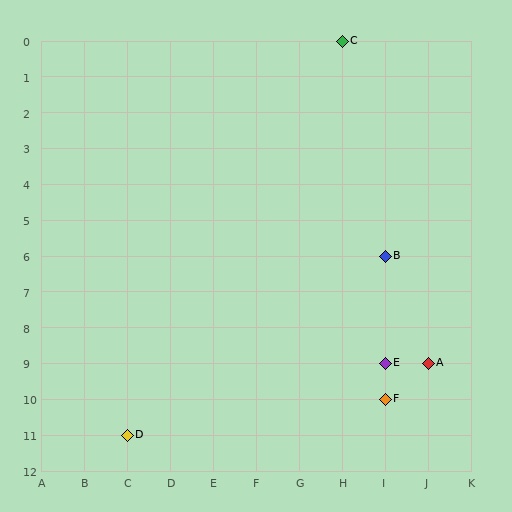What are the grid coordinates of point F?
Point F is at grid coordinates (I, 10).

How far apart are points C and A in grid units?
Points C and A are 2 columns and 9 rows apart (about 9.2 grid units diagonally).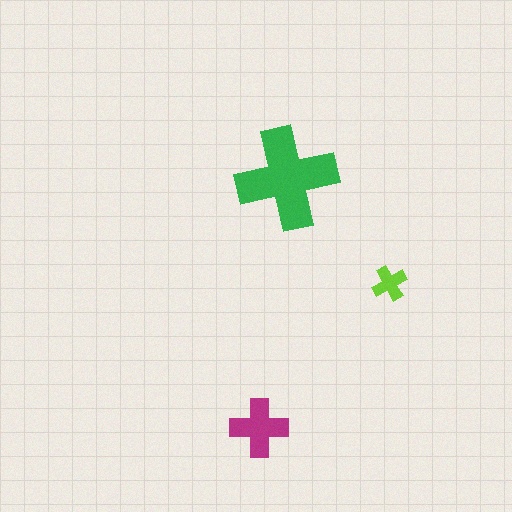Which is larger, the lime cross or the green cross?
The green one.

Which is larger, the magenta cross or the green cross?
The green one.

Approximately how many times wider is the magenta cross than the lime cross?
About 1.5 times wider.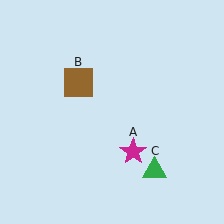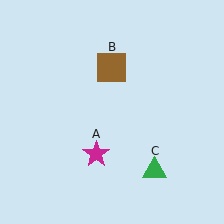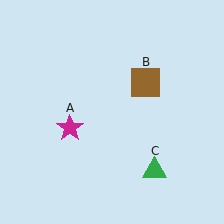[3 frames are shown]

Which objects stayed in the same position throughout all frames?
Green triangle (object C) remained stationary.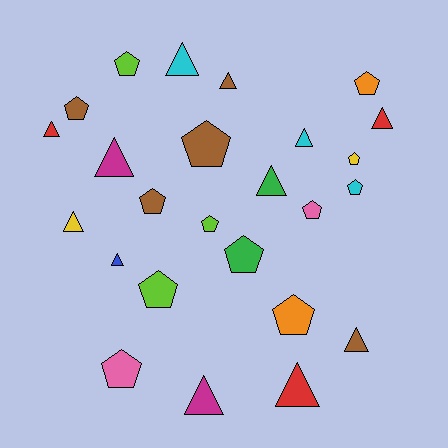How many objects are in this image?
There are 25 objects.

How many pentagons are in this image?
There are 13 pentagons.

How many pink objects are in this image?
There are 2 pink objects.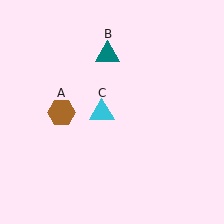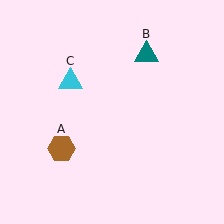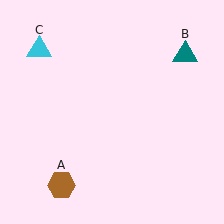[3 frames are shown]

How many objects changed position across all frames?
3 objects changed position: brown hexagon (object A), teal triangle (object B), cyan triangle (object C).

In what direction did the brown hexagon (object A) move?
The brown hexagon (object A) moved down.